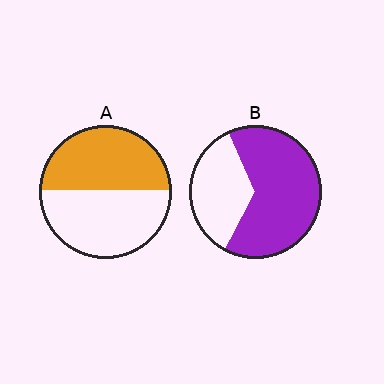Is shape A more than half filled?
Roughly half.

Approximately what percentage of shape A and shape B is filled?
A is approximately 50% and B is approximately 65%.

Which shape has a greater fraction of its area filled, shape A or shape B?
Shape B.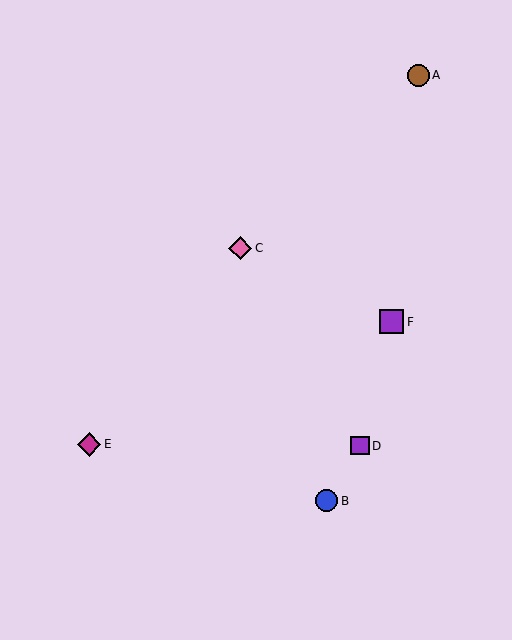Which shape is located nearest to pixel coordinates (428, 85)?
The brown circle (labeled A) at (418, 75) is nearest to that location.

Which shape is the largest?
The purple square (labeled F) is the largest.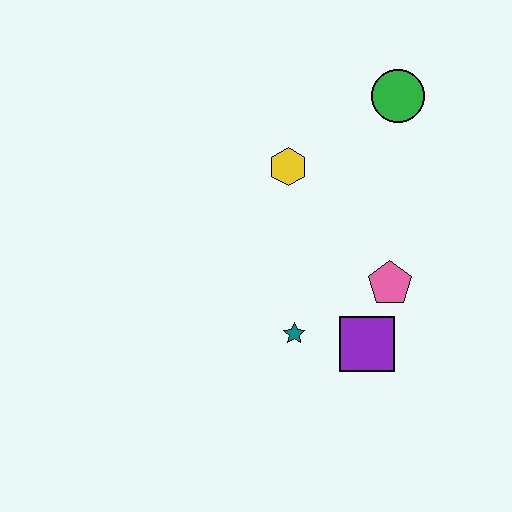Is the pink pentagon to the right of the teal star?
Yes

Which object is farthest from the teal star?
The green circle is farthest from the teal star.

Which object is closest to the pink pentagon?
The purple square is closest to the pink pentagon.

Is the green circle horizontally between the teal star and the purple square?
No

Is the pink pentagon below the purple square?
No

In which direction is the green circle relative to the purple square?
The green circle is above the purple square.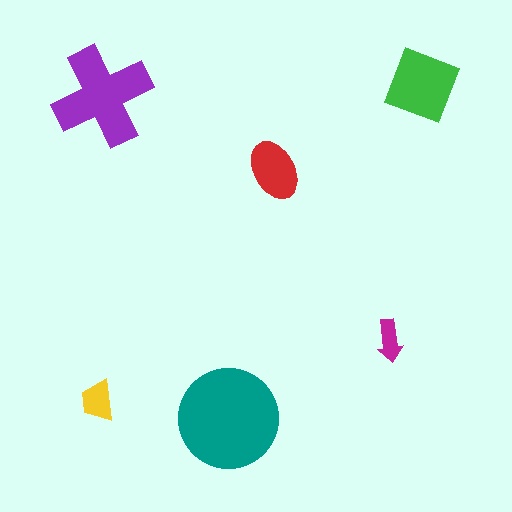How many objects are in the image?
There are 6 objects in the image.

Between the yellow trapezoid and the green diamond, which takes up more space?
The green diamond.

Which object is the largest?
The teal circle.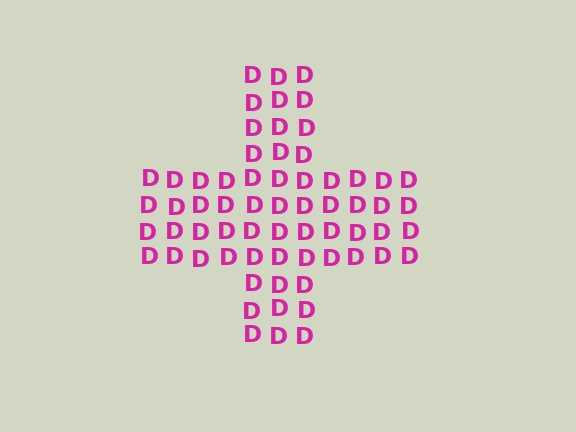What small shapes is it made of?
It is made of small letter D's.